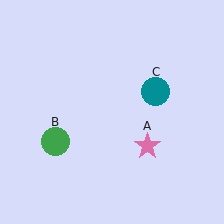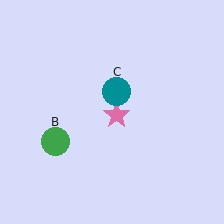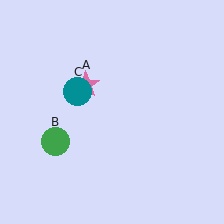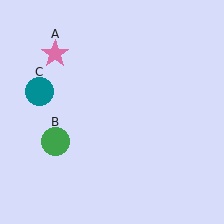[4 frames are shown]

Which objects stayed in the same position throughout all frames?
Green circle (object B) remained stationary.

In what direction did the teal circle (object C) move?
The teal circle (object C) moved left.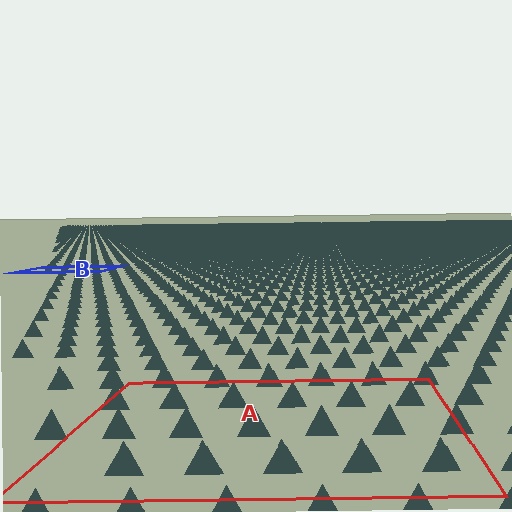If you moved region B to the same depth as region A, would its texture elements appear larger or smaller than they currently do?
They would appear larger. At a closer depth, the same texture elements are projected at a bigger on-screen size.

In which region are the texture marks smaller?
The texture marks are smaller in region B, because it is farther away.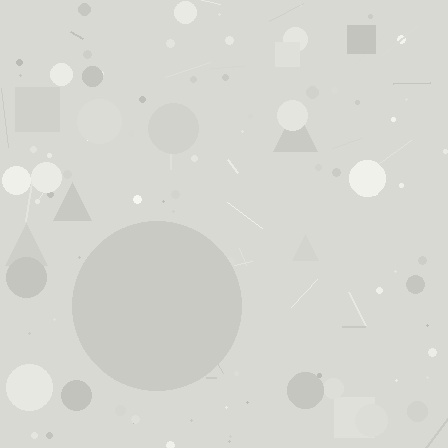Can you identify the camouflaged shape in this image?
The camouflaged shape is a circle.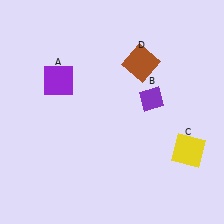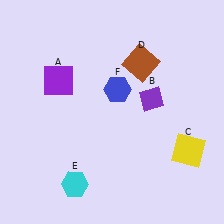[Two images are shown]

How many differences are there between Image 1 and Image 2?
There are 2 differences between the two images.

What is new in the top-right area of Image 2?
A blue hexagon (F) was added in the top-right area of Image 2.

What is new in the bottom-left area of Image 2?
A cyan hexagon (E) was added in the bottom-left area of Image 2.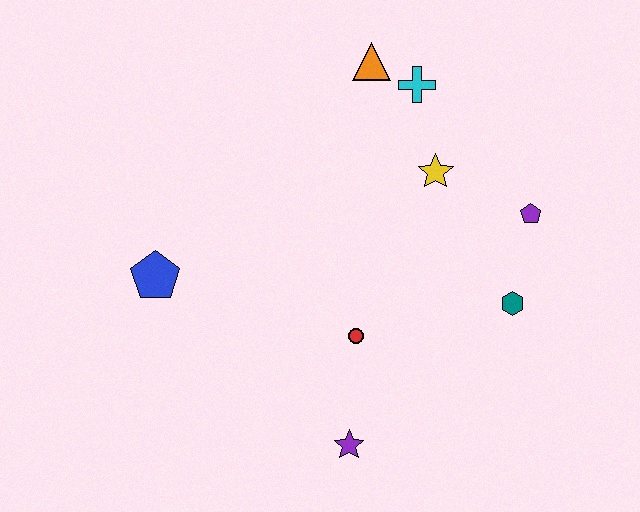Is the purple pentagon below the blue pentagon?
No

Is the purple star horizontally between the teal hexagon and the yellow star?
No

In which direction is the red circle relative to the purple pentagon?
The red circle is to the left of the purple pentagon.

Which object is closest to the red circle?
The purple star is closest to the red circle.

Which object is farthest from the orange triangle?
The purple star is farthest from the orange triangle.